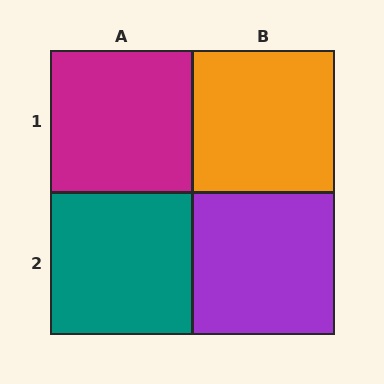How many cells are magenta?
1 cell is magenta.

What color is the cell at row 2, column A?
Teal.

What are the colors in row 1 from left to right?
Magenta, orange.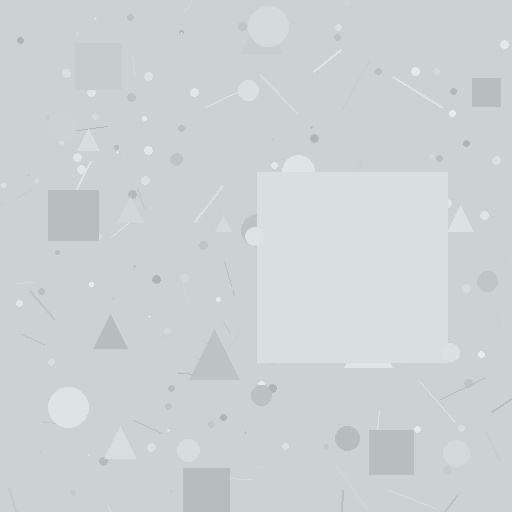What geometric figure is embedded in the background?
A square is embedded in the background.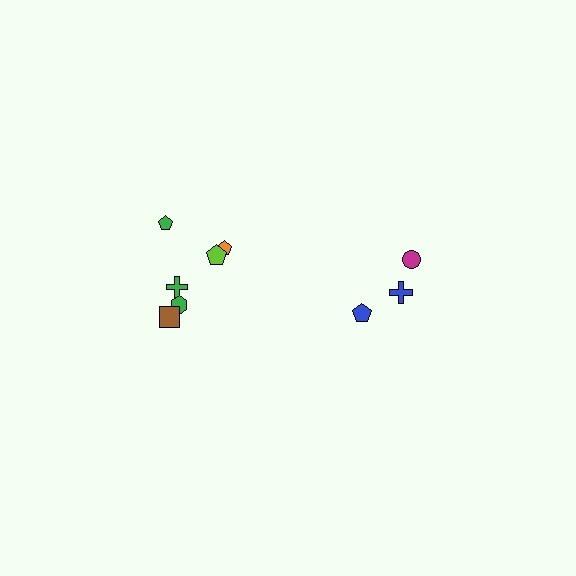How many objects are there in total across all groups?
There are 9 objects.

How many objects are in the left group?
There are 6 objects.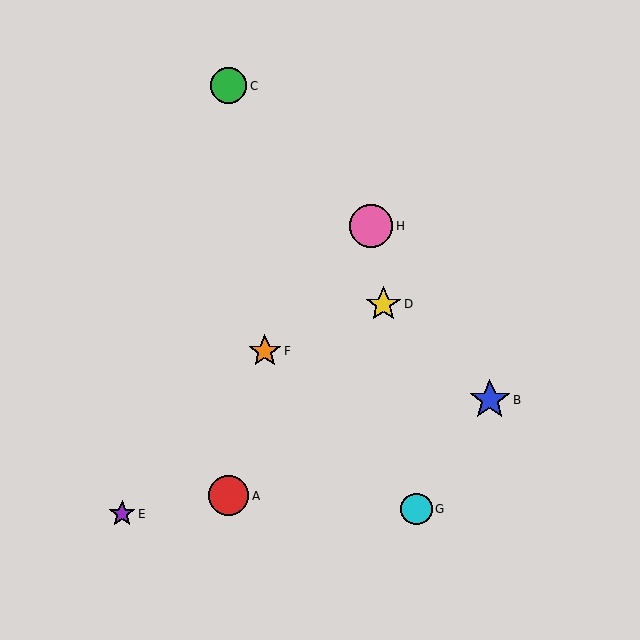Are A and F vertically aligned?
No, A is at x≈229 and F is at x≈265.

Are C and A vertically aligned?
Yes, both are at x≈229.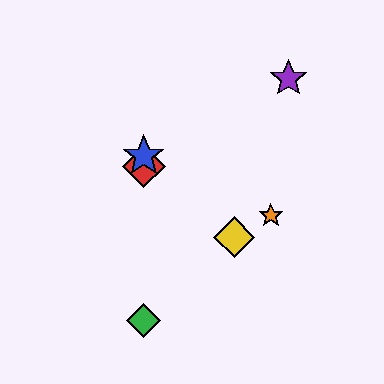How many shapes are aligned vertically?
3 shapes (the red diamond, the blue star, the green diamond) are aligned vertically.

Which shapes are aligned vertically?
The red diamond, the blue star, the green diamond are aligned vertically.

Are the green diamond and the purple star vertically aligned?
No, the green diamond is at x≈144 and the purple star is at x≈288.